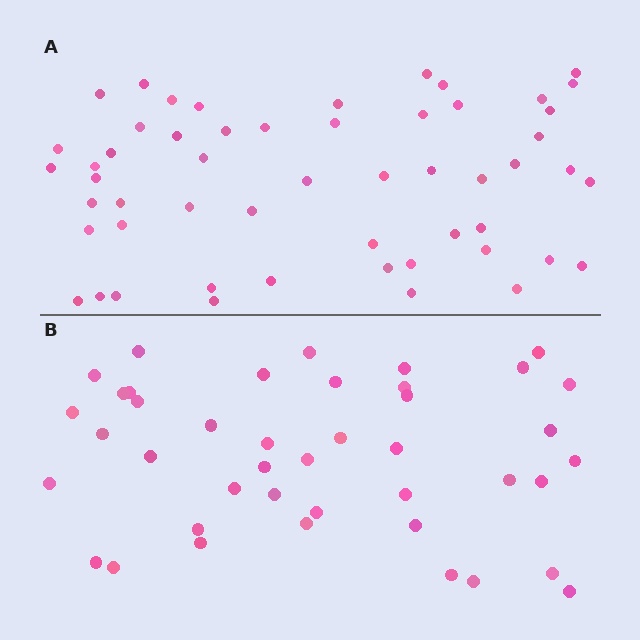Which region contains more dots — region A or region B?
Region A (the top region) has more dots.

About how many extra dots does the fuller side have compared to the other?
Region A has roughly 12 or so more dots than region B.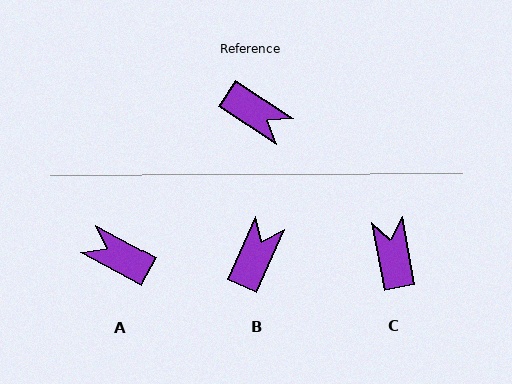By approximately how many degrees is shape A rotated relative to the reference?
Approximately 175 degrees clockwise.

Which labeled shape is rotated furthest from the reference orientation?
A, about 175 degrees away.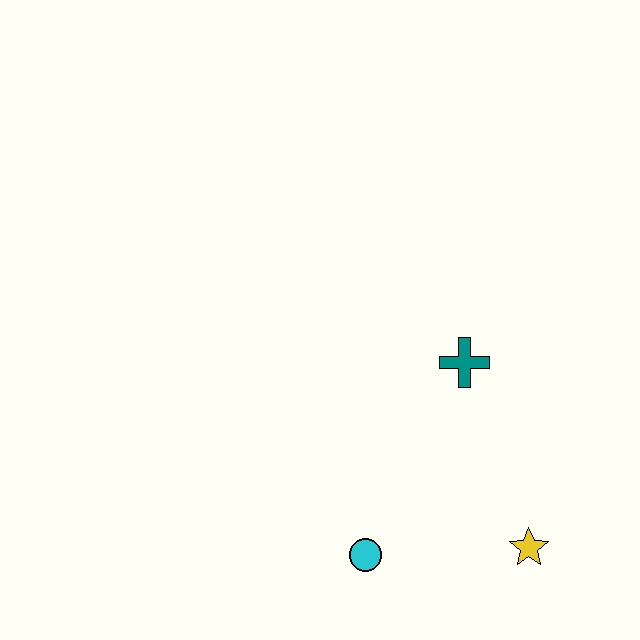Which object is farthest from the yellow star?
The teal cross is farthest from the yellow star.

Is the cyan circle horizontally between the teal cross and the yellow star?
No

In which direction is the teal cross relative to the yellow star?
The teal cross is above the yellow star.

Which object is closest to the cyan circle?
The yellow star is closest to the cyan circle.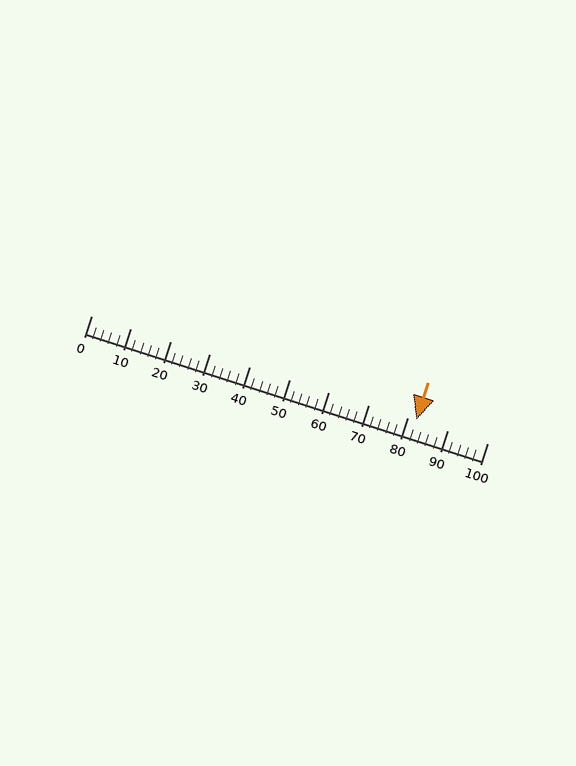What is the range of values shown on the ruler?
The ruler shows values from 0 to 100.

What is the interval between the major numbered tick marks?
The major tick marks are spaced 10 units apart.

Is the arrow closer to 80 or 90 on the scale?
The arrow is closer to 80.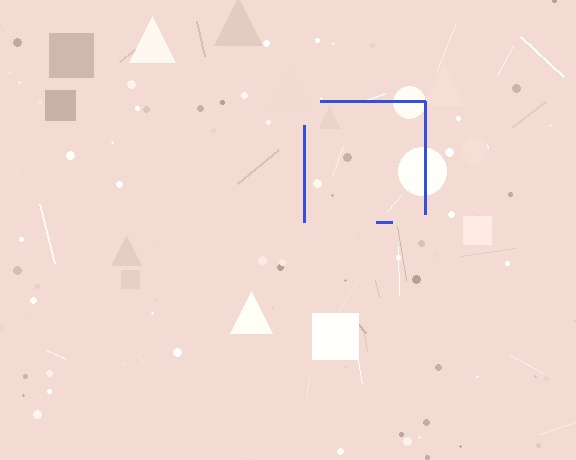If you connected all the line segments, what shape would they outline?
They would outline a square.